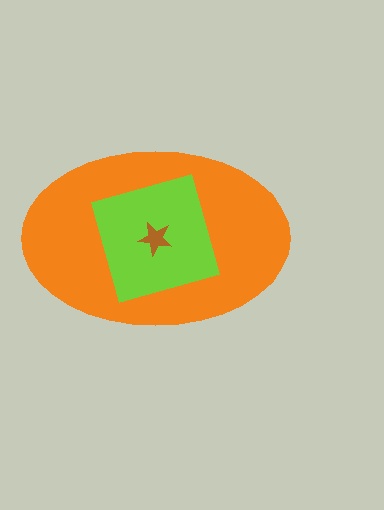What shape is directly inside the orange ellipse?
The lime diamond.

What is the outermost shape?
The orange ellipse.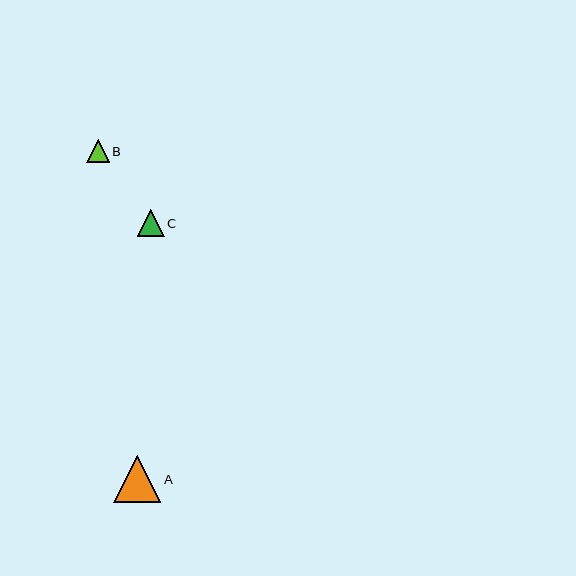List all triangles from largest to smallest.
From largest to smallest: A, C, B.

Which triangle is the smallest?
Triangle B is the smallest with a size of approximately 23 pixels.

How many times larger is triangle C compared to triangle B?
Triangle C is approximately 1.2 times the size of triangle B.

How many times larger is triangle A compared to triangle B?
Triangle A is approximately 2.0 times the size of triangle B.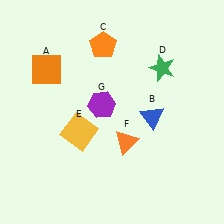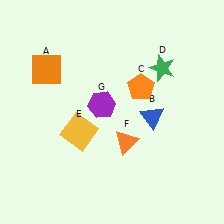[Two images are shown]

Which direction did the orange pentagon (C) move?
The orange pentagon (C) moved down.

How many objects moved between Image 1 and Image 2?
1 object moved between the two images.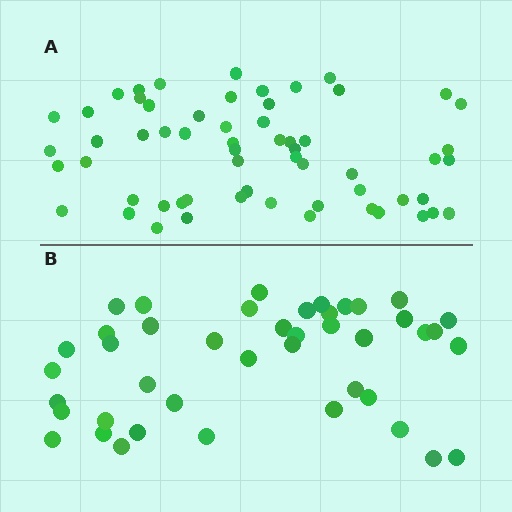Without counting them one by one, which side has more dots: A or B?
Region A (the top region) has more dots.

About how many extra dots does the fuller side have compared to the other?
Region A has approximately 15 more dots than region B.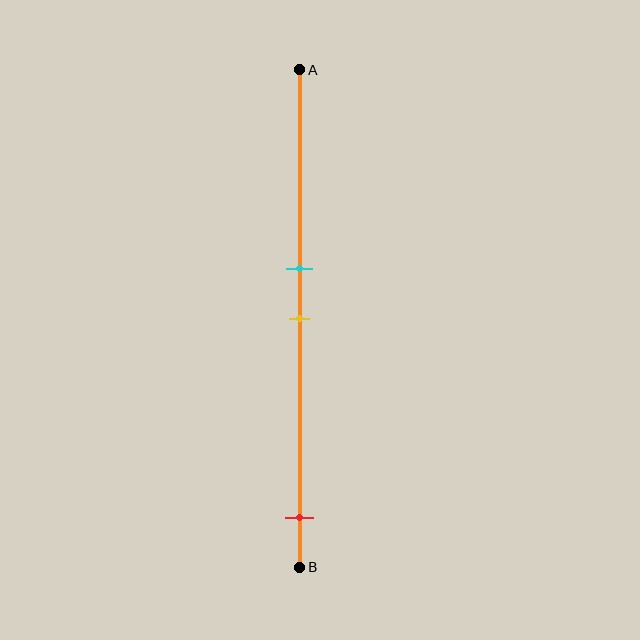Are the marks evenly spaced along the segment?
No, the marks are not evenly spaced.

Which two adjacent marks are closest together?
The cyan and yellow marks are the closest adjacent pair.